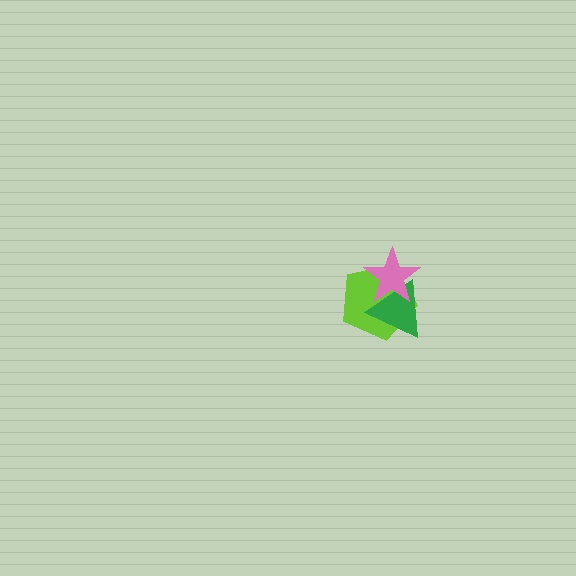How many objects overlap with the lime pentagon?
2 objects overlap with the lime pentagon.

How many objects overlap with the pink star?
2 objects overlap with the pink star.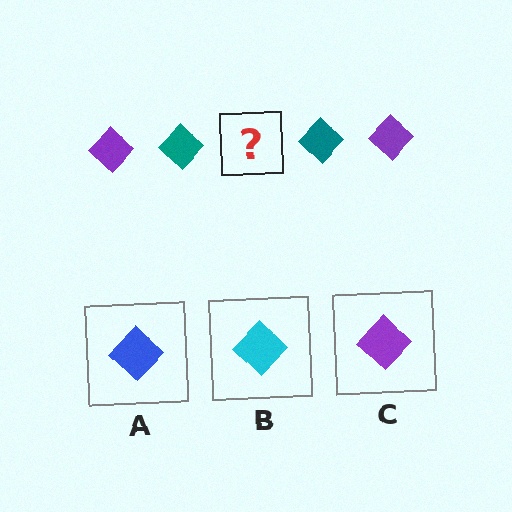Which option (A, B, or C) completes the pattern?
C.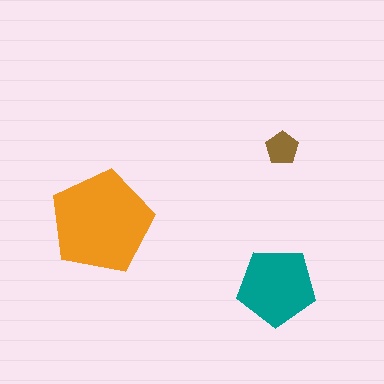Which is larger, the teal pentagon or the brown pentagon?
The teal one.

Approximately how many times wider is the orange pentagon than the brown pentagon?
About 3 times wider.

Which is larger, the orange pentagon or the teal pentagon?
The orange one.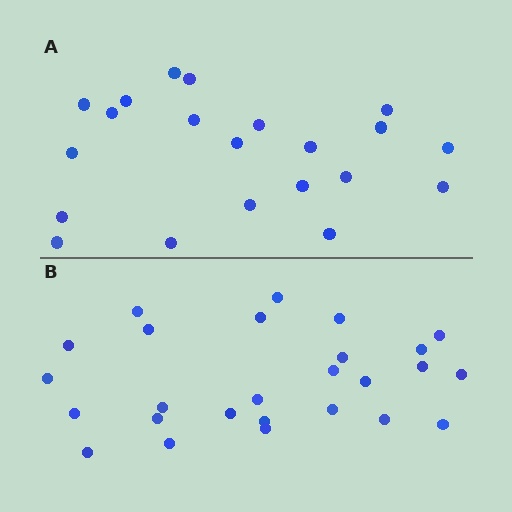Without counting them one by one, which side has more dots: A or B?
Region B (the bottom region) has more dots.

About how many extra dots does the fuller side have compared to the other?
Region B has about 5 more dots than region A.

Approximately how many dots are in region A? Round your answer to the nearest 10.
About 20 dots. (The exact count is 21, which rounds to 20.)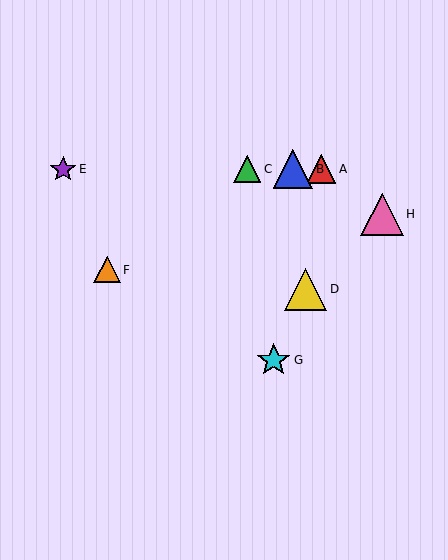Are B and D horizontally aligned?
No, B is at y≈169 and D is at y≈289.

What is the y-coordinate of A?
Object A is at y≈169.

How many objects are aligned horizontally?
4 objects (A, B, C, E) are aligned horizontally.